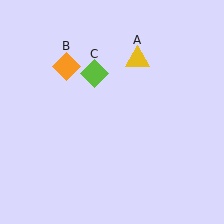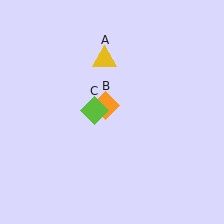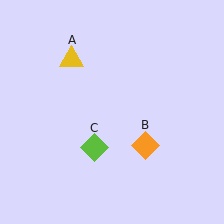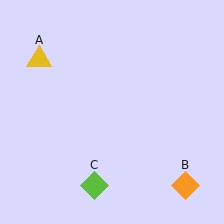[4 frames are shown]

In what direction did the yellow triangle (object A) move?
The yellow triangle (object A) moved left.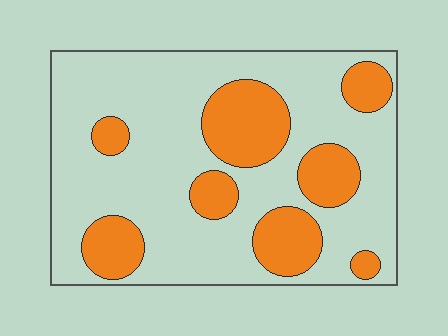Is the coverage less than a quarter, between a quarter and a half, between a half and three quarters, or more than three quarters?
Between a quarter and a half.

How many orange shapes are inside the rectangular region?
8.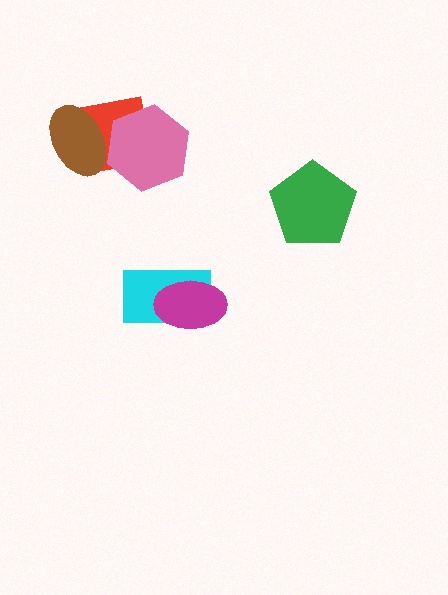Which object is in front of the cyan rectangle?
The magenta ellipse is in front of the cyan rectangle.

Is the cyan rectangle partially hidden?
Yes, it is partially covered by another shape.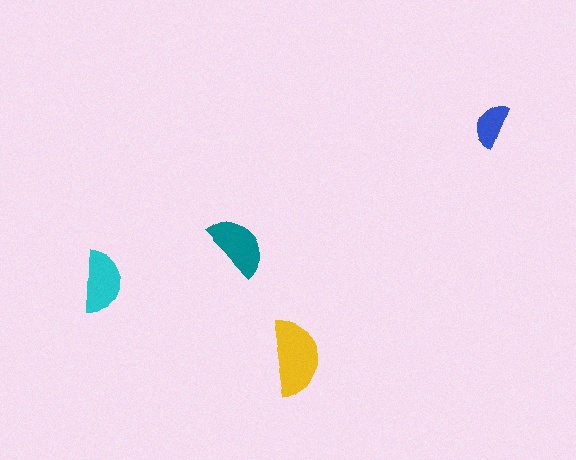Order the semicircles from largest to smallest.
the yellow one, the teal one, the cyan one, the blue one.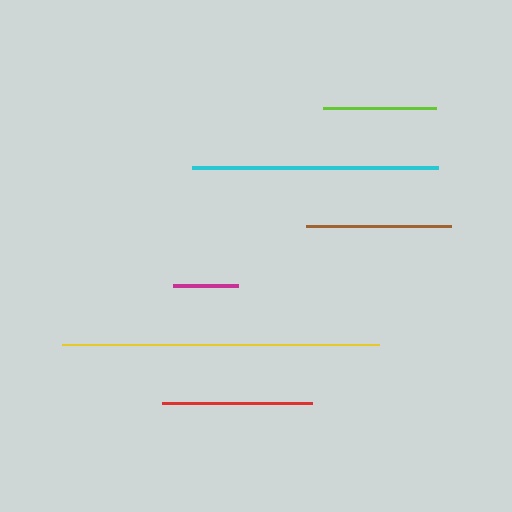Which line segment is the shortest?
The magenta line is the shortest at approximately 65 pixels.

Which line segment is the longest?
The yellow line is the longest at approximately 316 pixels.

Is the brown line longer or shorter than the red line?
The red line is longer than the brown line.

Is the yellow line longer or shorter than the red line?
The yellow line is longer than the red line.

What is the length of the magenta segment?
The magenta segment is approximately 65 pixels long.